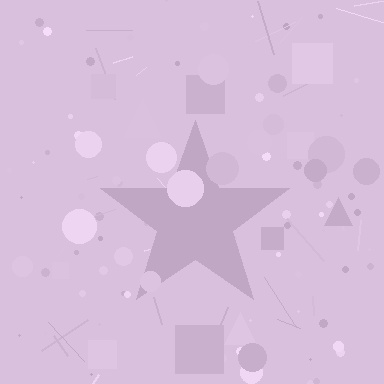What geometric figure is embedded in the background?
A star is embedded in the background.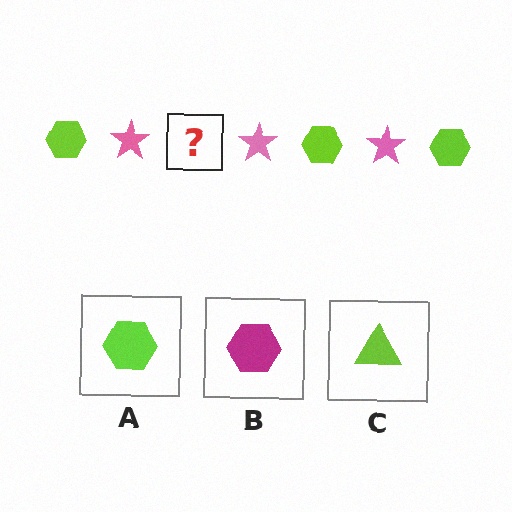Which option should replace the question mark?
Option A.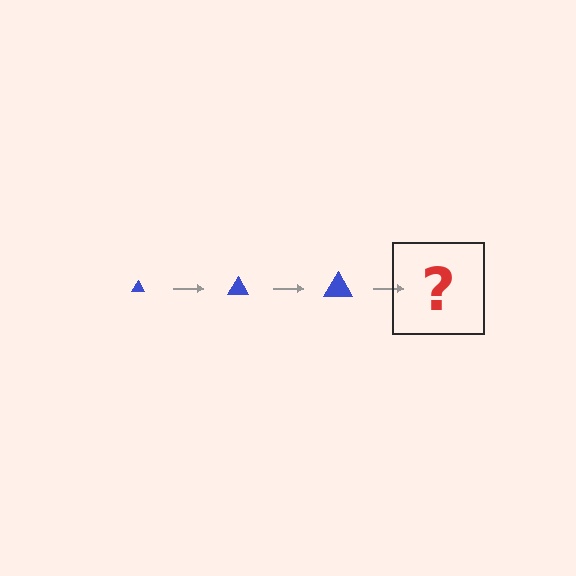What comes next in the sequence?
The next element should be a blue triangle, larger than the previous one.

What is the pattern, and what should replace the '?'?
The pattern is that the triangle gets progressively larger each step. The '?' should be a blue triangle, larger than the previous one.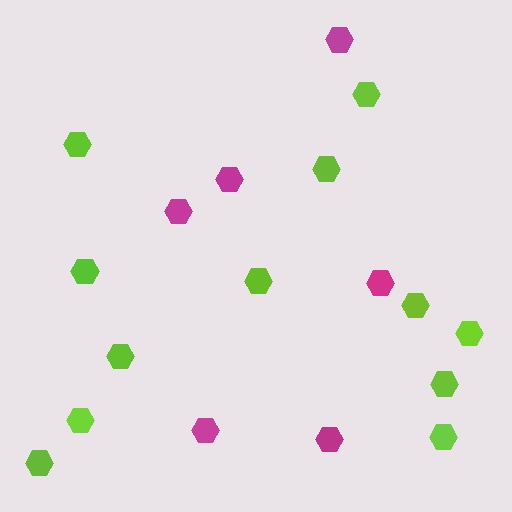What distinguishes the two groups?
There are 2 groups: one group of magenta hexagons (6) and one group of lime hexagons (12).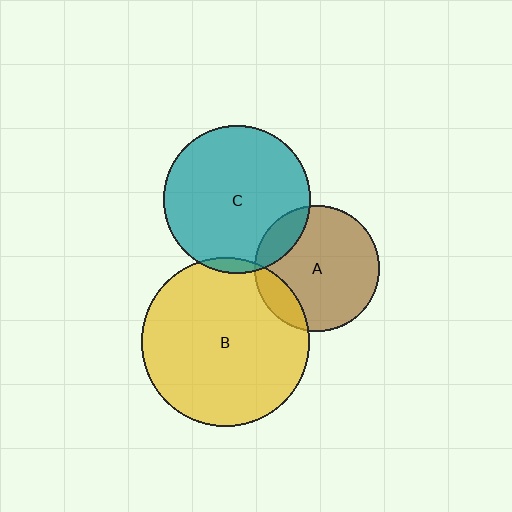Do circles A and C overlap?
Yes.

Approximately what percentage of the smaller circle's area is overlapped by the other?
Approximately 15%.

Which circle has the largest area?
Circle B (yellow).